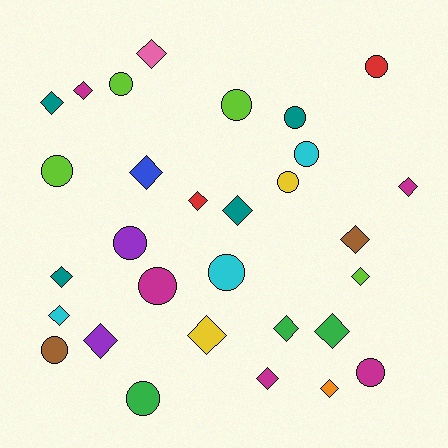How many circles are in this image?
There are 13 circles.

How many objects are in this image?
There are 30 objects.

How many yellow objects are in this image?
There are 2 yellow objects.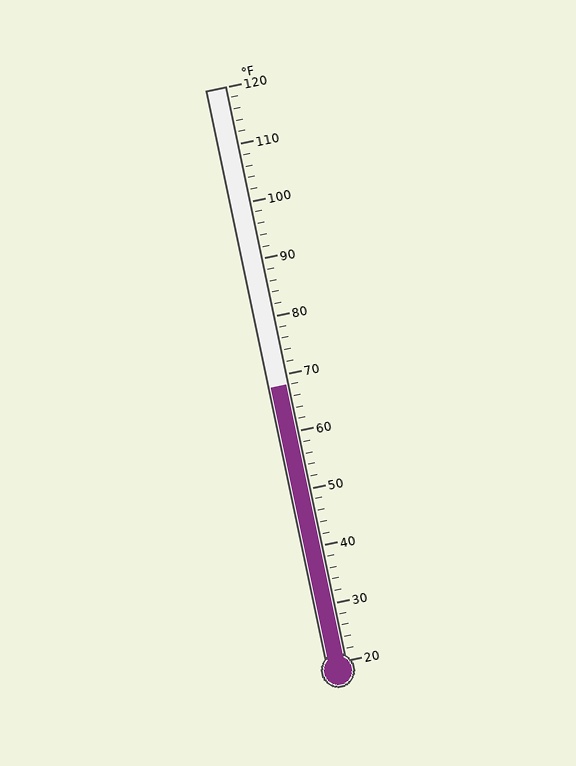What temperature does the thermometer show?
The thermometer shows approximately 68°F.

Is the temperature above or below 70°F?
The temperature is below 70°F.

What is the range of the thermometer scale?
The thermometer scale ranges from 20°F to 120°F.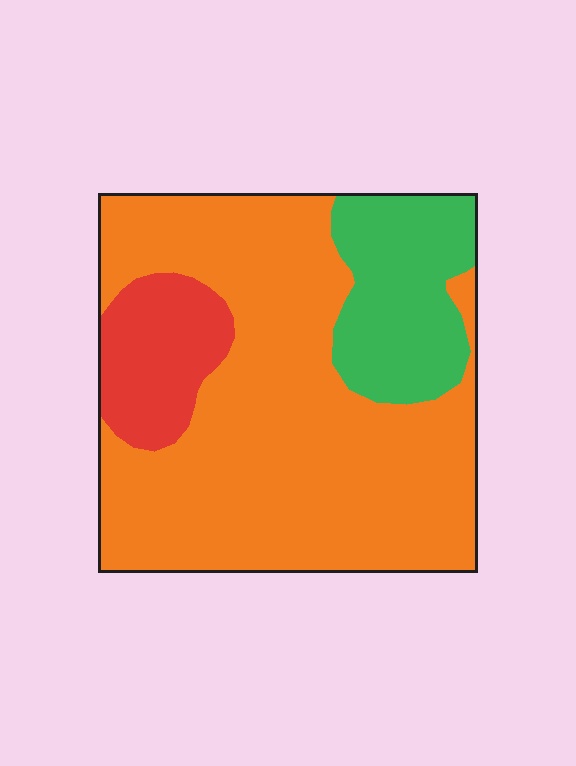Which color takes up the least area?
Red, at roughly 15%.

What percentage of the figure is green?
Green covers roughly 20% of the figure.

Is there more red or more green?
Green.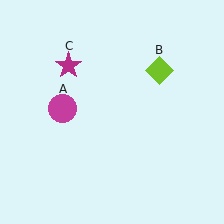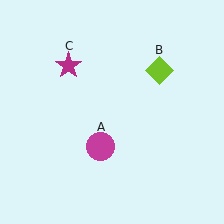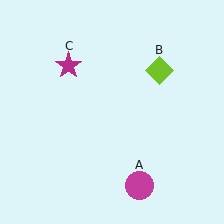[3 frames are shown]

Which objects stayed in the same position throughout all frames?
Lime diamond (object B) and magenta star (object C) remained stationary.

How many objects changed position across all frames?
1 object changed position: magenta circle (object A).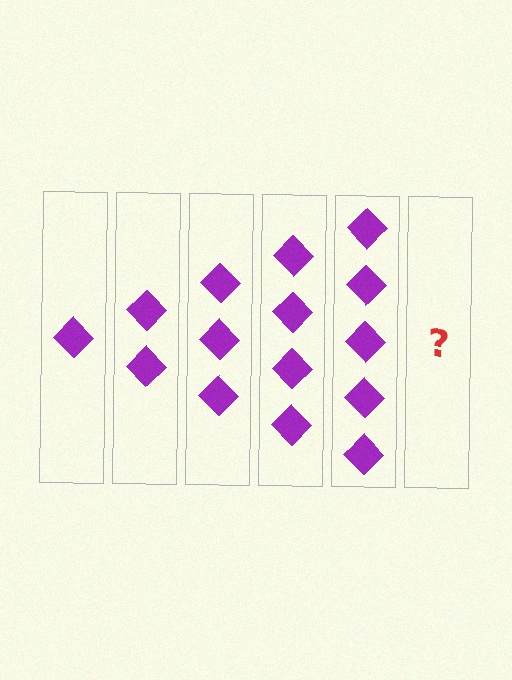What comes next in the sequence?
The next element should be 6 diamonds.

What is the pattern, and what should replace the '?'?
The pattern is that each step adds one more diamond. The '?' should be 6 diamonds.